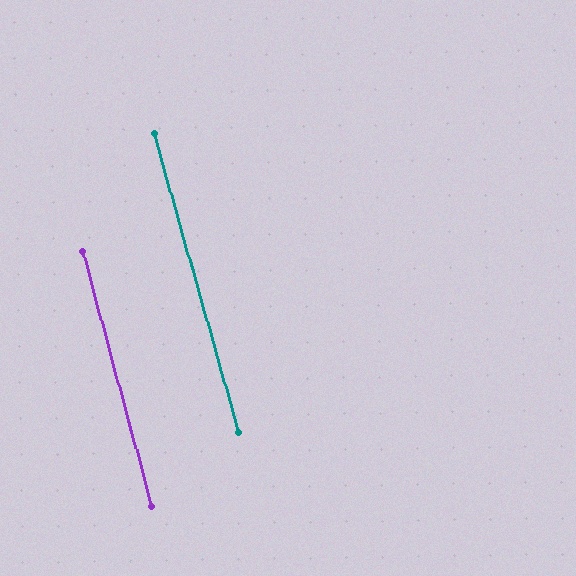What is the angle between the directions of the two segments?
Approximately 1 degree.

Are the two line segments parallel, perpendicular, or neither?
Parallel — their directions differ by only 0.8°.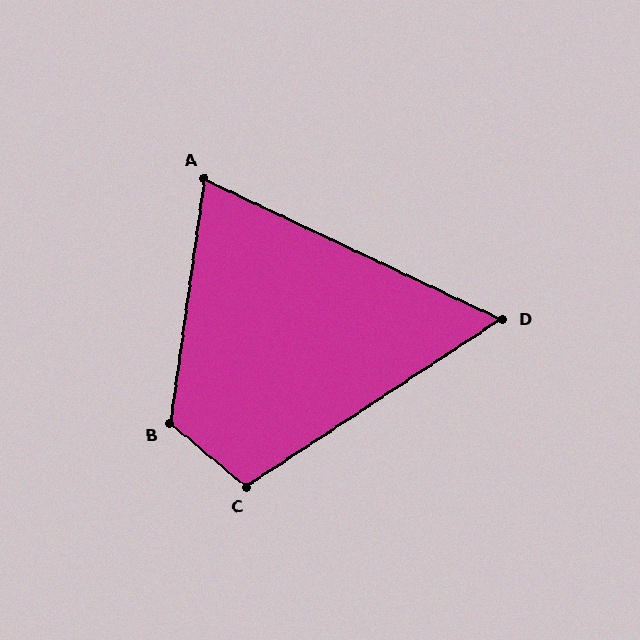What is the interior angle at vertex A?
Approximately 73 degrees (acute).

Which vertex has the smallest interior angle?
D, at approximately 58 degrees.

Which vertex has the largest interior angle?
B, at approximately 122 degrees.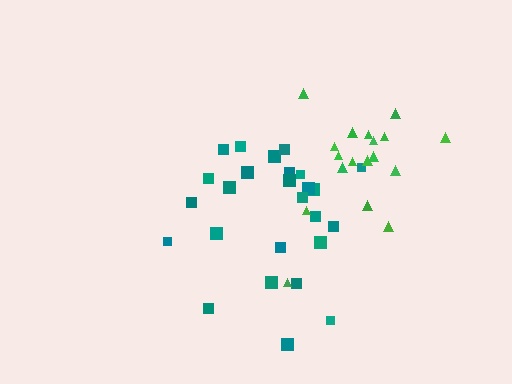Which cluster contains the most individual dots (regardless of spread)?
Teal (26).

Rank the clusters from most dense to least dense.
teal, green.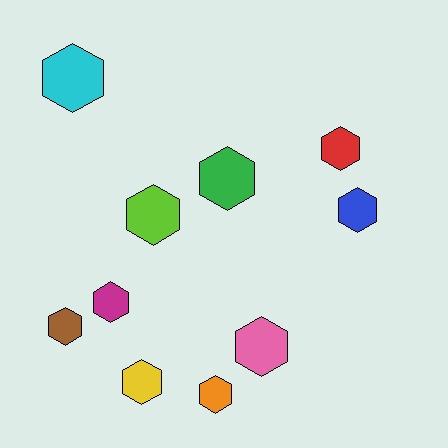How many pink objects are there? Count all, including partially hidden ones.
There is 1 pink object.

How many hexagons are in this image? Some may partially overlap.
There are 10 hexagons.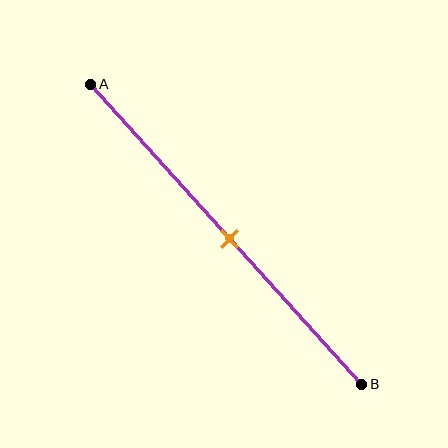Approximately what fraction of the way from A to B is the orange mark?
The orange mark is approximately 50% of the way from A to B.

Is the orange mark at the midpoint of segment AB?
Yes, the mark is approximately at the midpoint.